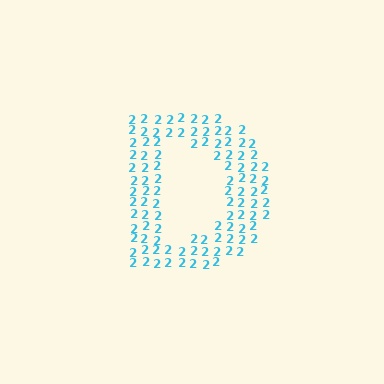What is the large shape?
The large shape is the letter D.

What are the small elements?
The small elements are digit 2's.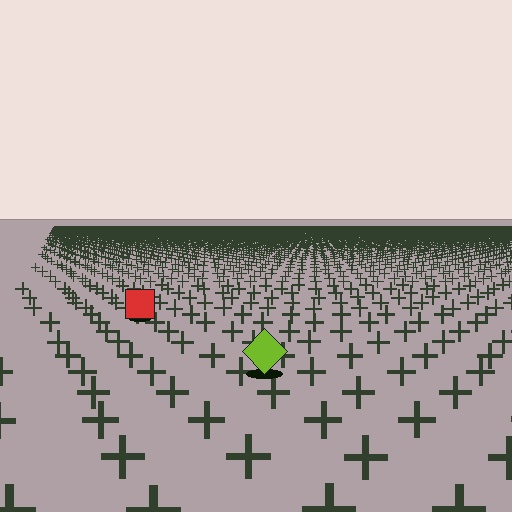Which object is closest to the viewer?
The lime diamond is closest. The texture marks near it are larger and more spread out.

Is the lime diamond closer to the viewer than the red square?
Yes. The lime diamond is closer — you can tell from the texture gradient: the ground texture is coarser near it.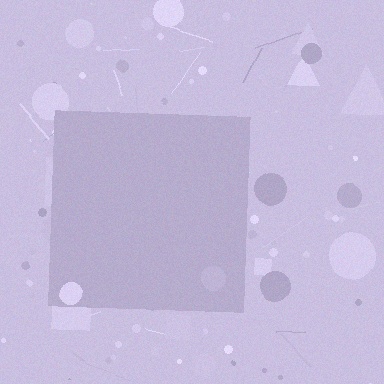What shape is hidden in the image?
A square is hidden in the image.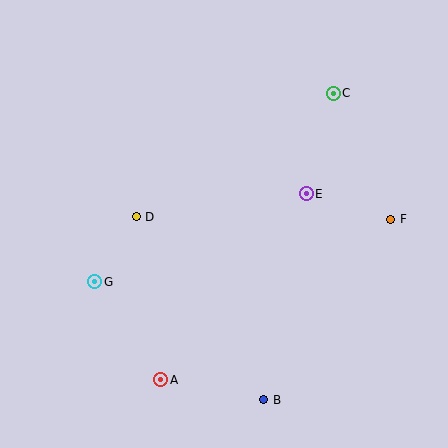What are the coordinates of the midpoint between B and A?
The midpoint between B and A is at (212, 390).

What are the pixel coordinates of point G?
Point G is at (95, 282).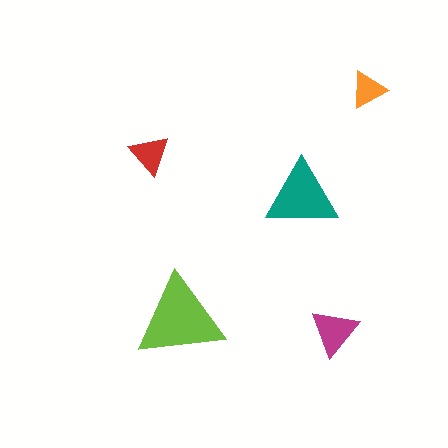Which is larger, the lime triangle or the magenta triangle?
The lime one.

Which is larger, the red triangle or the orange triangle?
The red one.